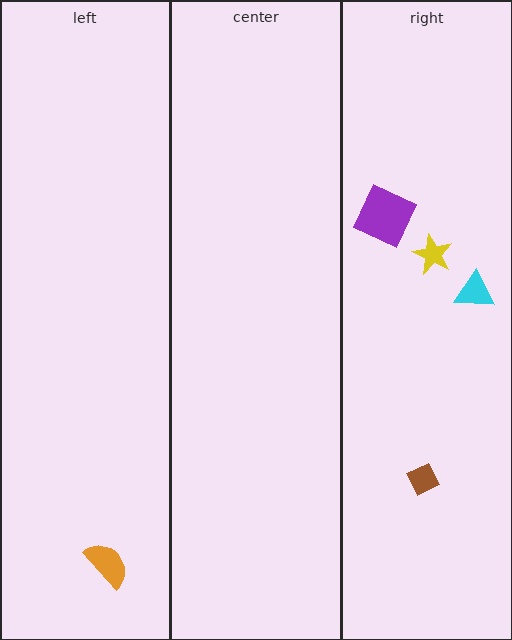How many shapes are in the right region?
4.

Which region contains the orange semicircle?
The left region.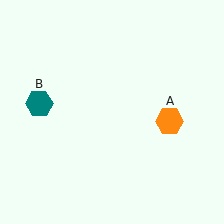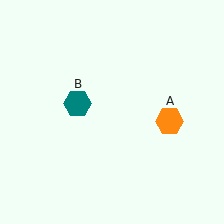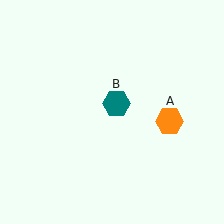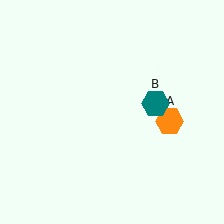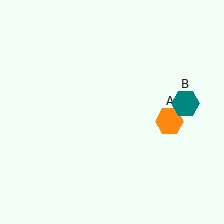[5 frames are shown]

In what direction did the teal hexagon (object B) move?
The teal hexagon (object B) moved right.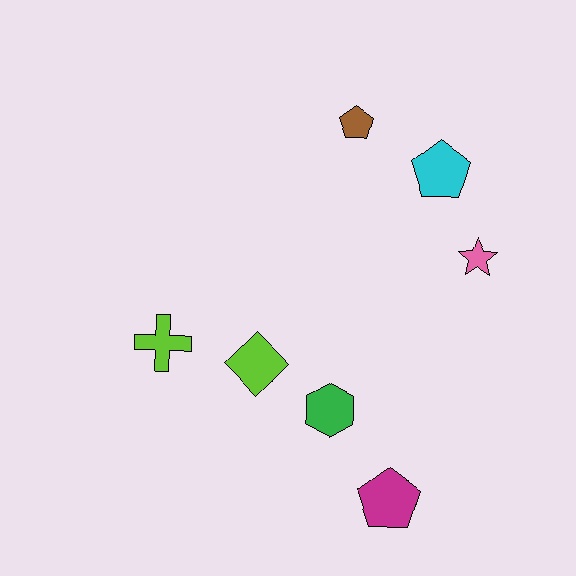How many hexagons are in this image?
There is 1 hexagon.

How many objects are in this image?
There are 7 objects.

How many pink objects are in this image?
There is 1 pink object.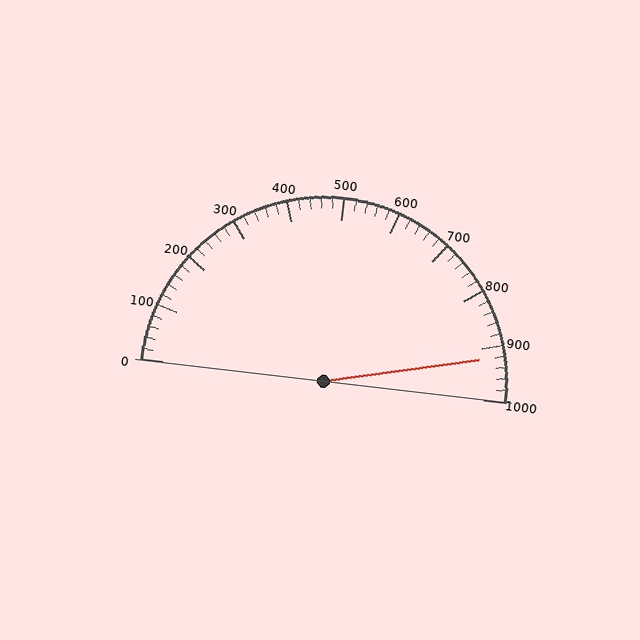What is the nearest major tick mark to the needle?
The nearest major tick mark is 900.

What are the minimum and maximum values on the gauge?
The gauge ranges from 0 to 1000.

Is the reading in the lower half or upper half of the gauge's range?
The reading is in the upper half of the range (0 to 1000).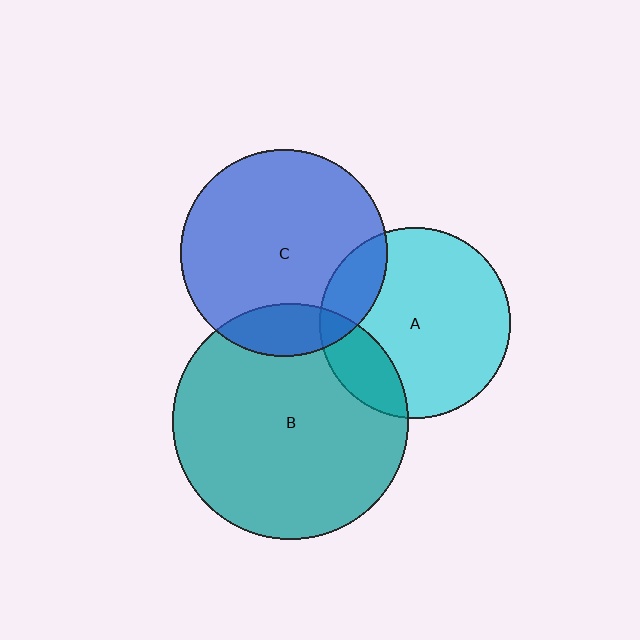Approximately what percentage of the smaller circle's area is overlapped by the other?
Approximately 15%.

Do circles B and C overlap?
Yes.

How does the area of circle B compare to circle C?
Approximately 1.3 times.